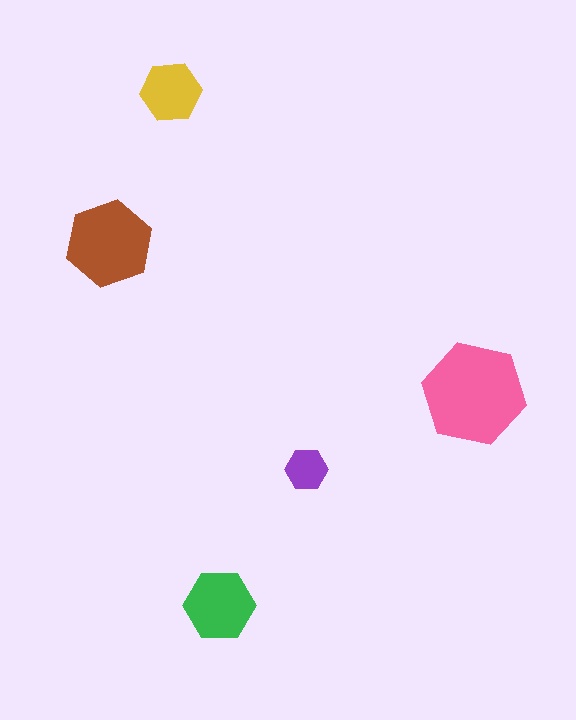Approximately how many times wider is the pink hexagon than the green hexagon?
About 1.5 times wider.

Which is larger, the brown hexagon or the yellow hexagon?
The brown one.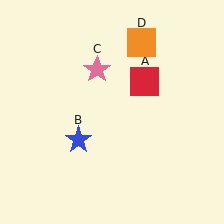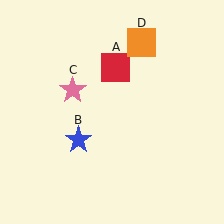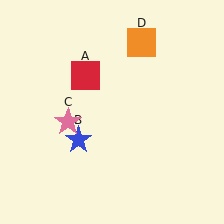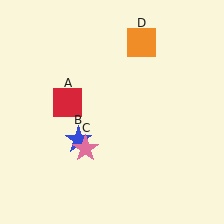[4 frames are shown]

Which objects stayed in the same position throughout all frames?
Blue star (object B) and orange square (object D) remained stationary.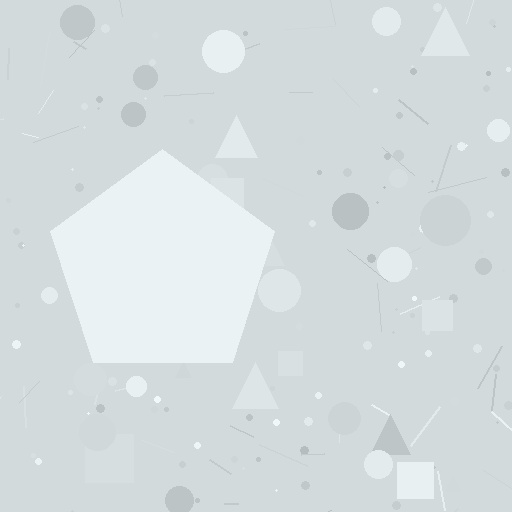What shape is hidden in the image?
A pentagon is hidden in the image.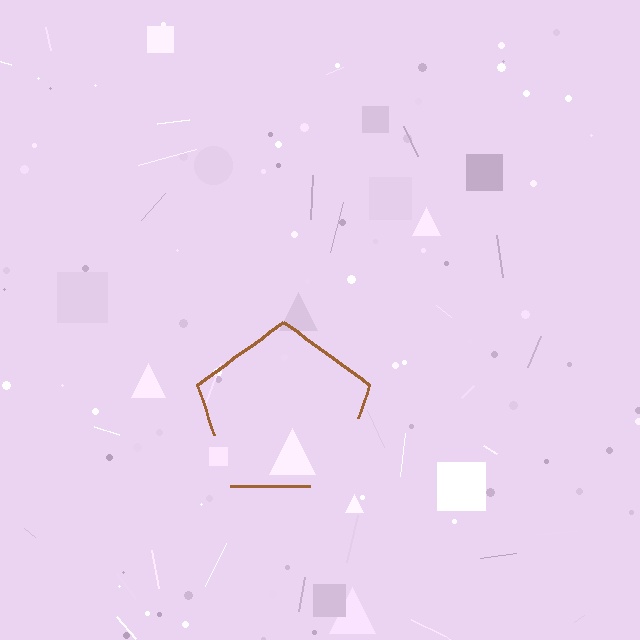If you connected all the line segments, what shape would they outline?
They would outline a pentagon.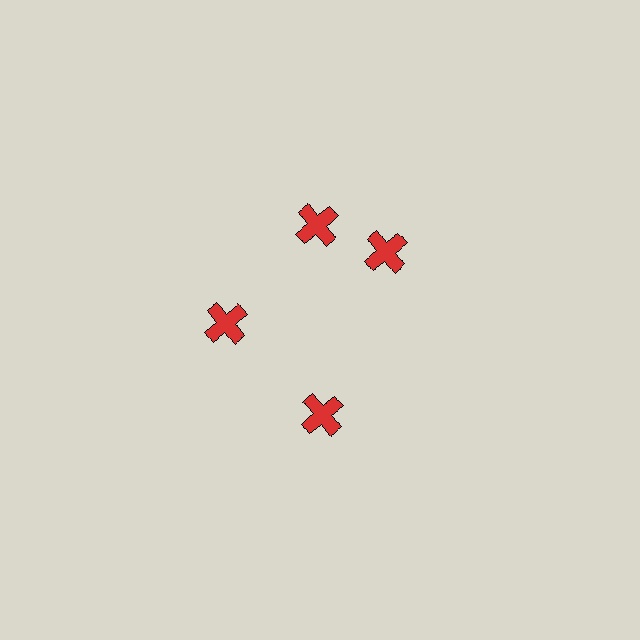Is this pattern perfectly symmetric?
No. The 4 red crosses are arranged in a ring, but one element near the 3 o'clock position is rotated out of alignment along the ring, breaking the 4-fold rotational symmetry.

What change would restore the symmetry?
The symmetry would be restored by rotating it back into even spacing with its neighbors so that all 4 crosses sit at equal angles and equal distance from the center.